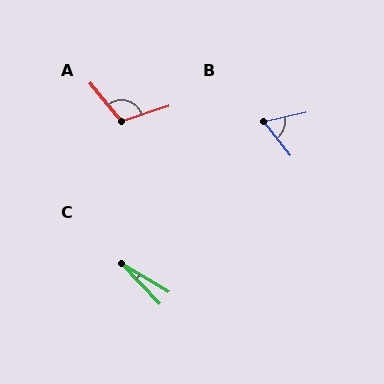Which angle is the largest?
A, at approximately 111 degrees.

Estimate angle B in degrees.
Approximately 64 degrees.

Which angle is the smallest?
C, at approximately 16 degrees.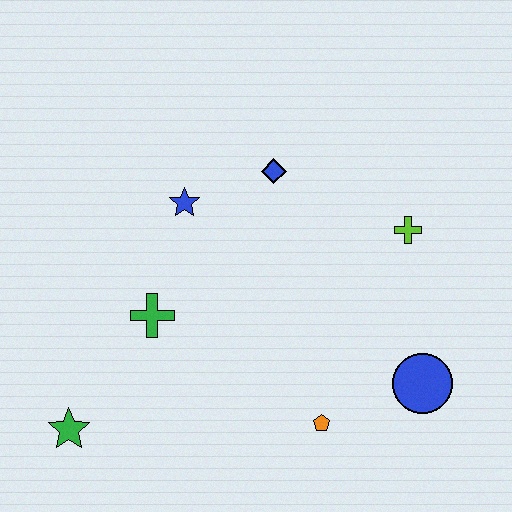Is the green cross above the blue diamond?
No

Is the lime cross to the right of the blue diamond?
Yes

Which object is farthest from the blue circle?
The green star is farthest from the blue circle.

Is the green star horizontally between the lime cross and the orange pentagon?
No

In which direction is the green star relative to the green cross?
The green star is below the green cross.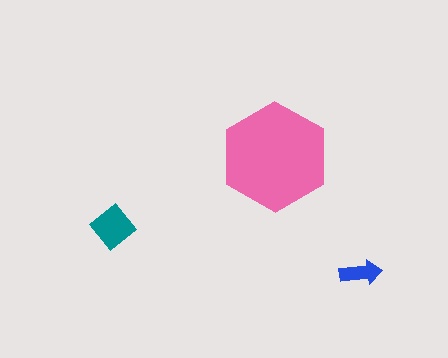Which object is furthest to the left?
The teal diamond is leftmost.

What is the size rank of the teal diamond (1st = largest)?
2nd.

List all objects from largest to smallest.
The pink hexagon, the teal diamond, the blue arrow.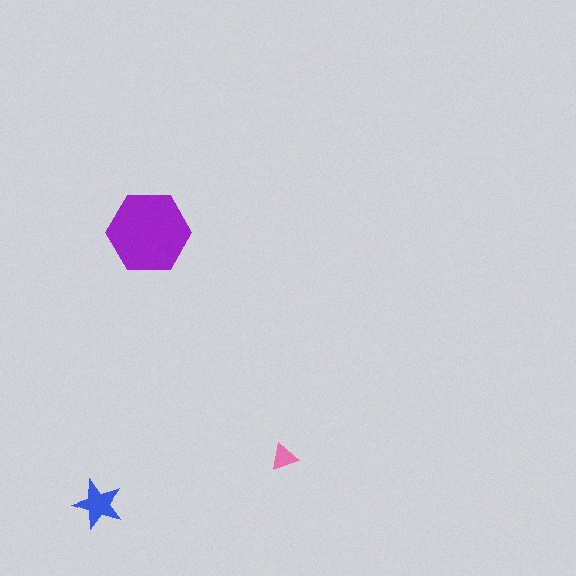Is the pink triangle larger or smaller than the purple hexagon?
Smaller.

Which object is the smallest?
The pink triangle.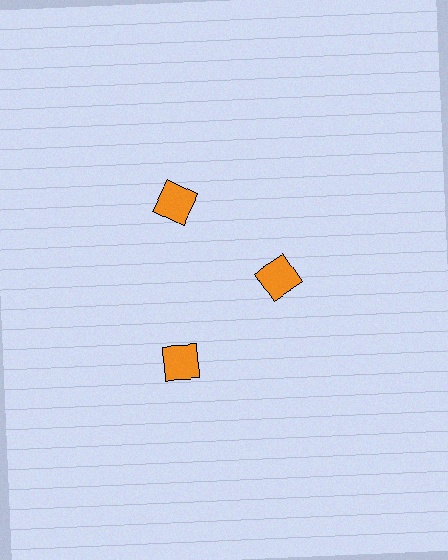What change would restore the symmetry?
The symmetry would be restored by moving it outward, back onto the ring so that all 3 diamonds sit at equal angles and equal distance from the center.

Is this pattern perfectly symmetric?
No. The 3 orange diamonds are arranged in a ring, but one element near the 3 o'clock position is pulled inward toward the center, breaking the 3-fold rotational symmetry.